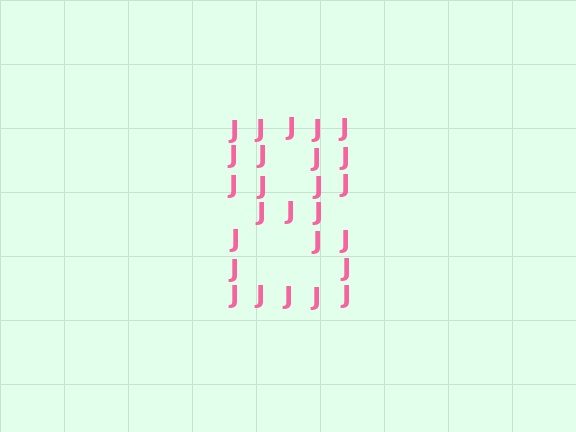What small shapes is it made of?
It is made of small letter J's.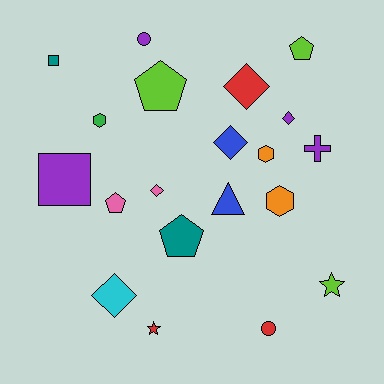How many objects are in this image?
There are 20 objects.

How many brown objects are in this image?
There are no brown objects.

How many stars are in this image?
There are 2 stars.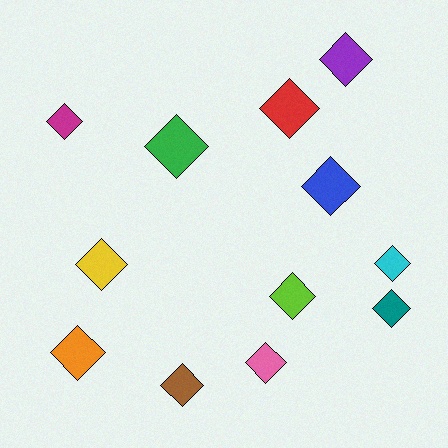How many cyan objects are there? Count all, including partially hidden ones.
There is 1 cyan object.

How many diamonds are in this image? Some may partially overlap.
There are 12 diamonds.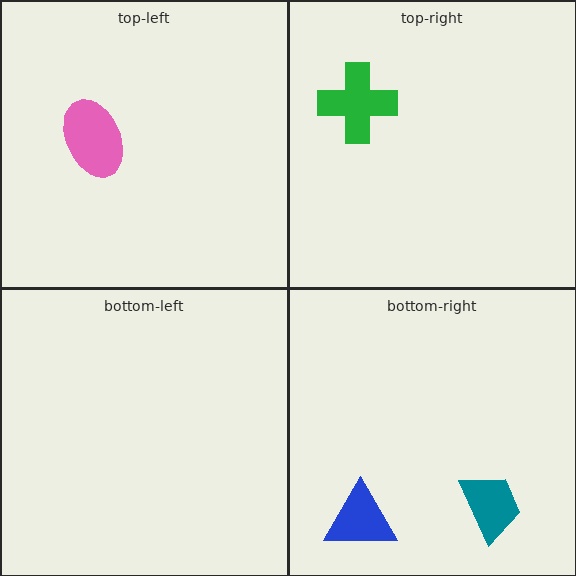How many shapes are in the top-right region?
1.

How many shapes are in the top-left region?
1.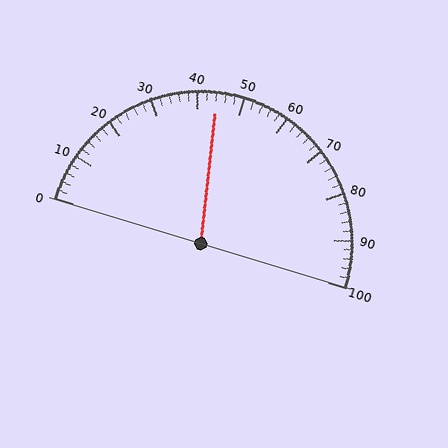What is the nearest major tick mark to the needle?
The nearest major tick mark is 40.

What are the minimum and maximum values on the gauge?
The gauge ranges from 0 to 100.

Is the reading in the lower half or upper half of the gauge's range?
The reading is in the lower half of the range (0 to 100).